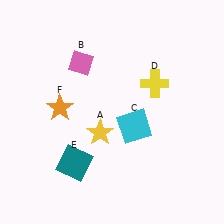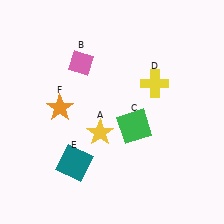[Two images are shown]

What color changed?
The square (C) changed from cyan in Image 1 to green in Image 2.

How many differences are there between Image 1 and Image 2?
There is 1 difference between the two images.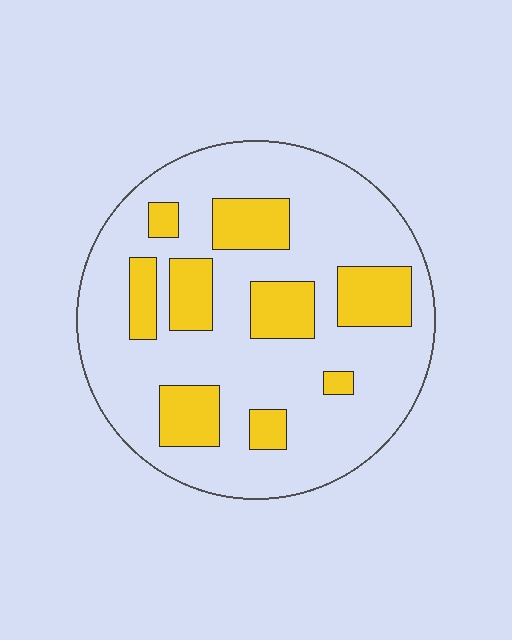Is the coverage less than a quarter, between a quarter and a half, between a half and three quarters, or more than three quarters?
Less than a quarter.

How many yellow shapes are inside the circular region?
9.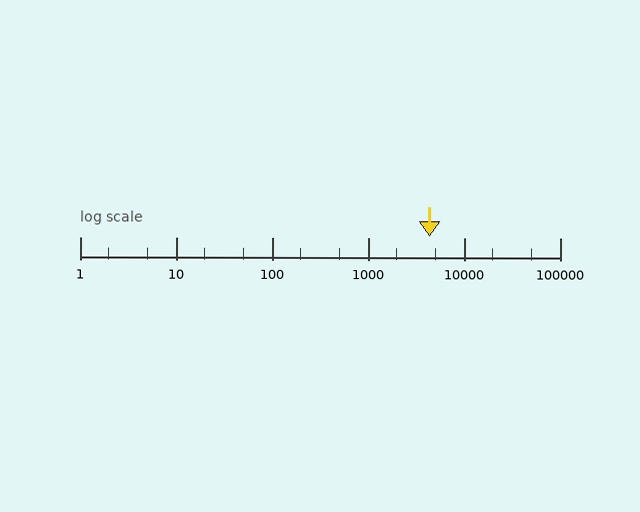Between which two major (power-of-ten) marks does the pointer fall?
The pointer is between 1000 and 10000.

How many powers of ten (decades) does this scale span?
The scale spans 5 decades, from 1 to 100000.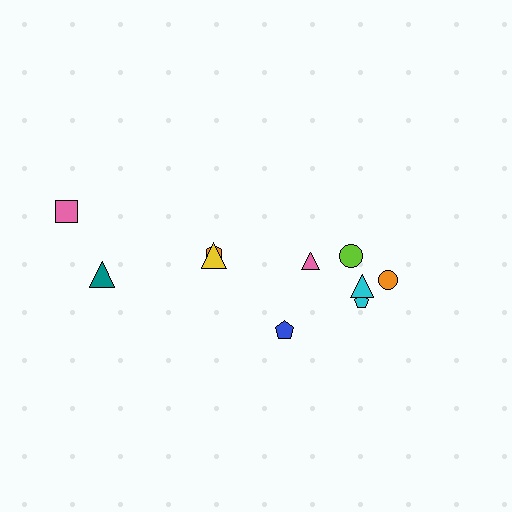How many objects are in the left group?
There are 4 objects.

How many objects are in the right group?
There are 6 objects.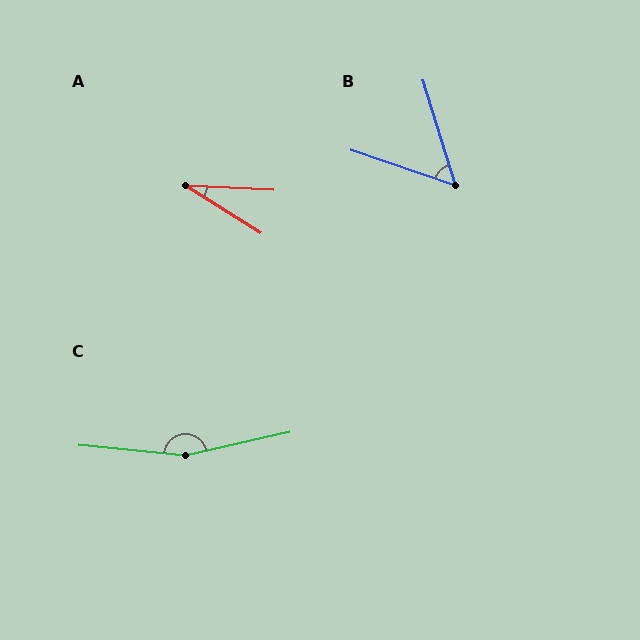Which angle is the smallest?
A, at approximately 29 degrees.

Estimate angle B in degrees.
Approximately 54 degrees.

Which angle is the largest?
C, at approximately 162 degrees.